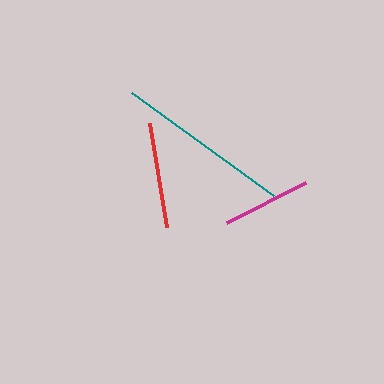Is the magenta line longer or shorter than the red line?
The red line is longer than the magenta line.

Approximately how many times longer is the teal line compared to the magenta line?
The teal line is approximately 2.0 times the length of the magenta line.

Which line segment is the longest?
The teal line is the longest at approximately 176 pixels.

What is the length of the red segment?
The red segment is approximately 105 pixels long.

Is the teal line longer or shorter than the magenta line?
The teal line is longer than the magenta line.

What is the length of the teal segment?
The teal segment is approximately 176 pixels long.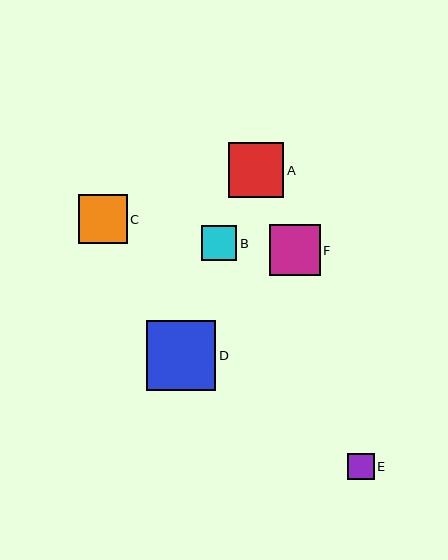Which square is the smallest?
Square E is the smallest with a size of approximately 26 pixels.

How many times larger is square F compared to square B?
Square F is approximately 1.4 times the size of square B.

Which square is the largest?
Square D is the largest with a size of approximately 70 pixels.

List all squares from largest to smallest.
From largest to smallest: D, A, F, C, B, E.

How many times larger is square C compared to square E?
Square C is approximately 1.8 times the size of square E.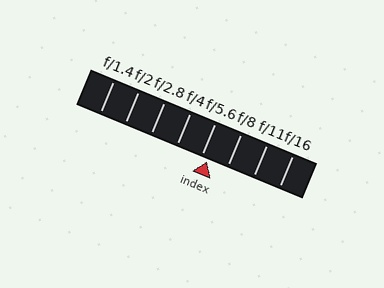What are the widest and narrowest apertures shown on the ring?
The widest aperture shown is f/1.4 and the narrowest is f/16.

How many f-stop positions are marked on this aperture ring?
There are 8 f-stop positions marked.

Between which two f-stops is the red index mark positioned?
The index mark is between f/5.6 and f/8.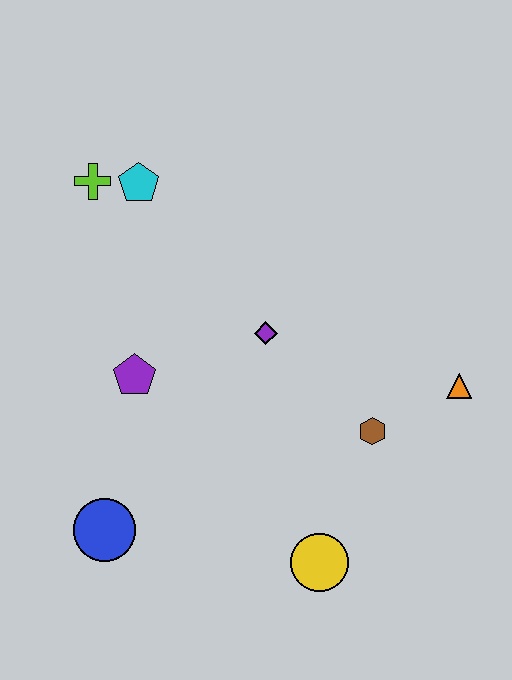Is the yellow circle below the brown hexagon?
Yes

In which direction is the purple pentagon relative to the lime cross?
The purple pentagon is below the lime cross.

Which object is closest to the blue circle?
The purple pentagon is closest to the blue circle.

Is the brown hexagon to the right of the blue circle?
Yes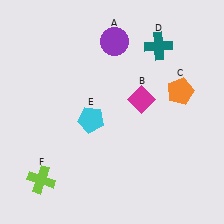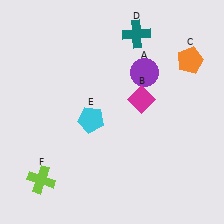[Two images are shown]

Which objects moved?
The objects that moved are: the purple circle (A), the orange pentagon (C), the teal cross (D).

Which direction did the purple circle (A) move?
The purple circle (A) moved down.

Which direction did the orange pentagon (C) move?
The orange pentagon (C) moved up.